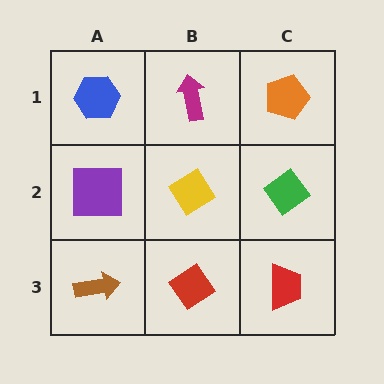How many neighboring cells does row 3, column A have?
2.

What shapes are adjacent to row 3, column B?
A yellow diamond (row 2, column B), a brown arrow (row 3, column A), a red trapezoid (row 3, column C).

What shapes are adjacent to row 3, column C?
A green diamond (row 2, column C), a red diamond (row 3, column B).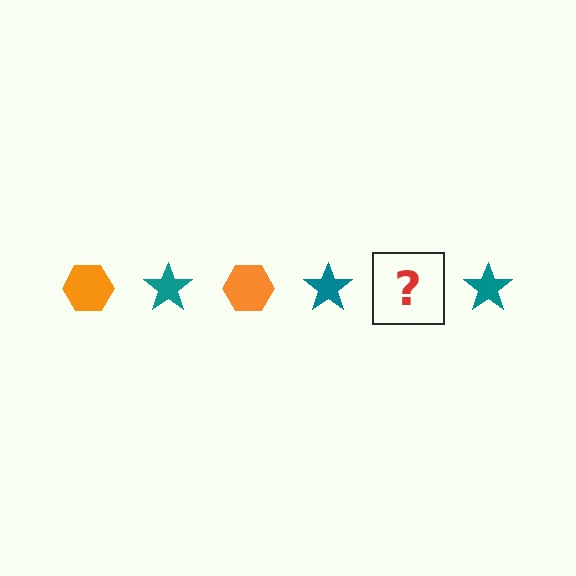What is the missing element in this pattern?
The missing element is an orange hexagon.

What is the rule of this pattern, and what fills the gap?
The rule is that the pattern alternates between orange hexagon and teal star. The gap should be filled with an orange hexagon.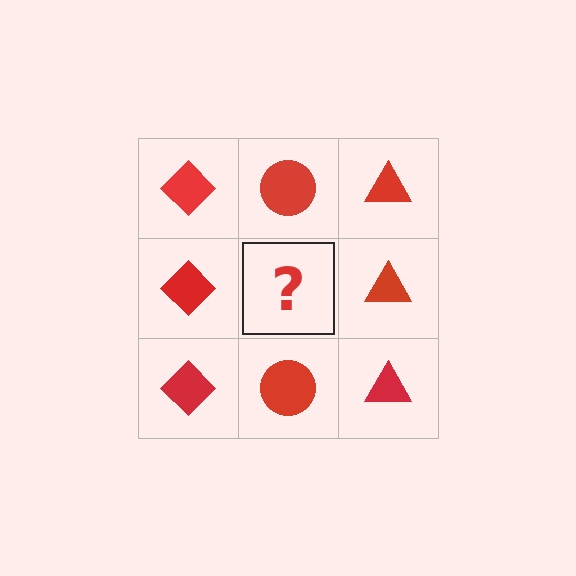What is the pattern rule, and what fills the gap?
The rule is that each column has a consistent shape. The gap should be filled with a red circle.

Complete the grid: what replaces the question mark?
The question mark should be replaced with a red circle.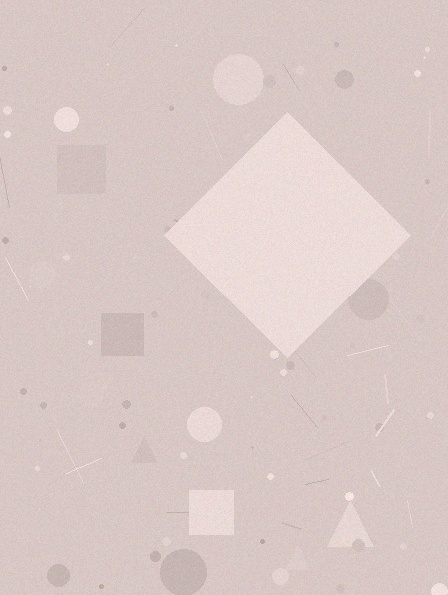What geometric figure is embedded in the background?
A diamond is embedded in the background.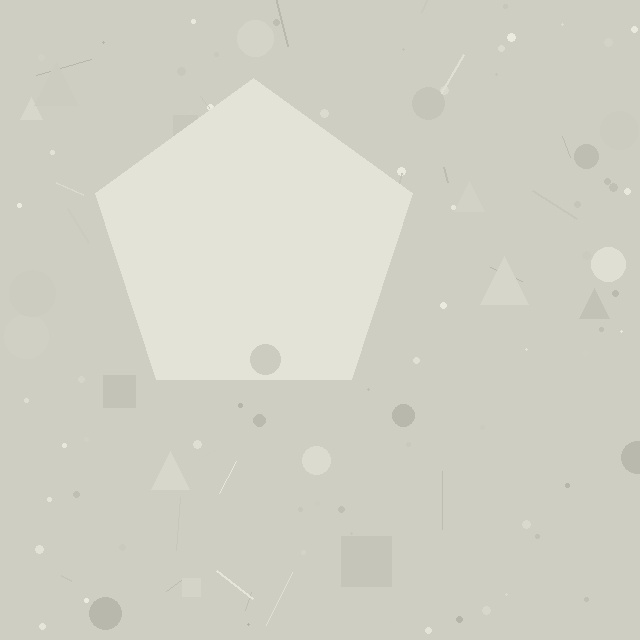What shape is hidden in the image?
A pentagon is hidden in the image.